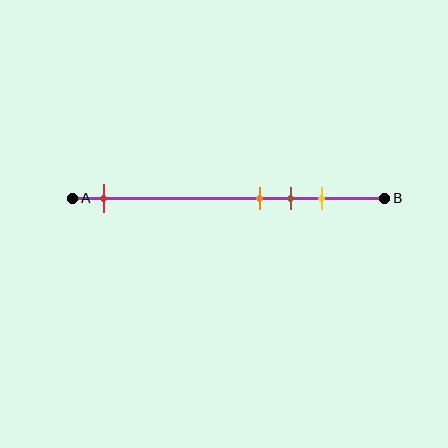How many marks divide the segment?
There are 4 marks dividing the segment.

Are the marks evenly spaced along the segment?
No, the marks are not evenly spaced.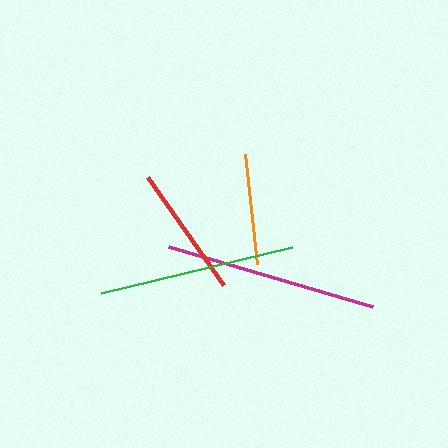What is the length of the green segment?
The green segment is approximately 197 pixels long.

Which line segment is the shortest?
The orange line is the shortest at approximately 111 pixels.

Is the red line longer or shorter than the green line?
The green line is longer than the red line.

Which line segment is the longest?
The magenta line is the longest at approximately 212 pixels.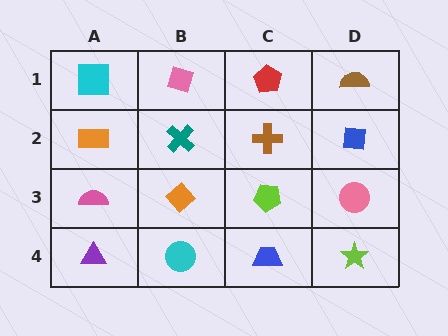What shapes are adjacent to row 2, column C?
A red pentagon (row 1, column C), a lime pentagon (row 3, column C), a teal cross (row 2, column B), a blue square (row 2, column D).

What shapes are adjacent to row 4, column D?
A pink circle (row 3, column D), a blue trapezoid (row 4, column C).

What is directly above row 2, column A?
A cyan square.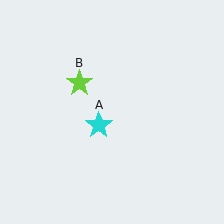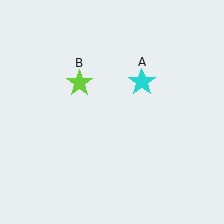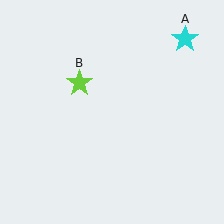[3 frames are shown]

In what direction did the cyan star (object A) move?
The cyan star (object A) moved up and to the right.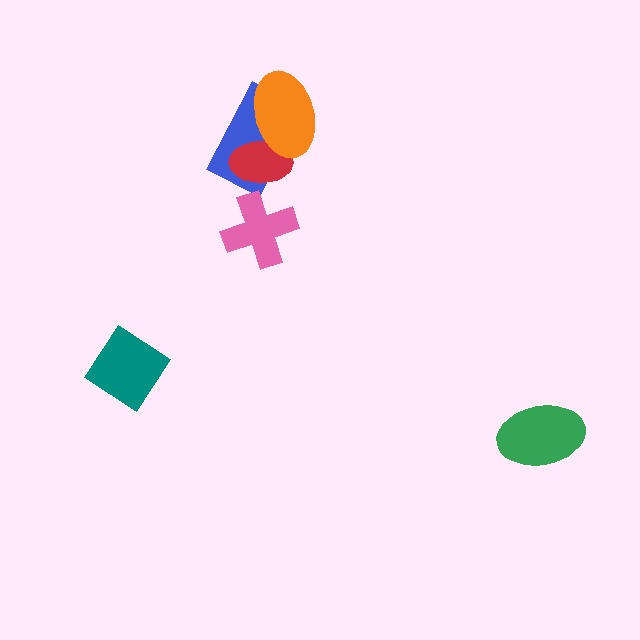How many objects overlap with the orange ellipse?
2 objects overlap with the orange ellipse.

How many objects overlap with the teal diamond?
0 objects overlap with the teal diamond.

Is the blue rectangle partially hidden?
Yes, it is partially covered by another shape.